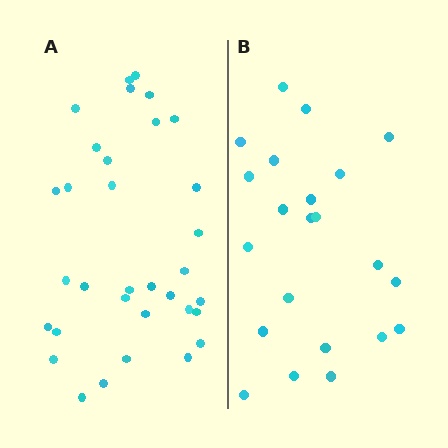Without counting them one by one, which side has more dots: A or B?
Region A (the left region) has more dots.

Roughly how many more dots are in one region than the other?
Region A has roughly 12 or so more dots than region B.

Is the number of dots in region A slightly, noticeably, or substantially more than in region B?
Region A has substantially more. The ratio is roughly 1.5 to 1.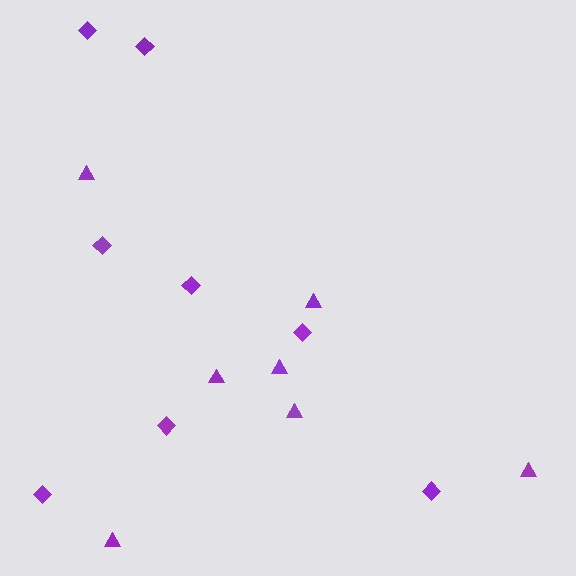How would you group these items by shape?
There are 2 groups: one group of diamonds (8) and one group of triangles (7).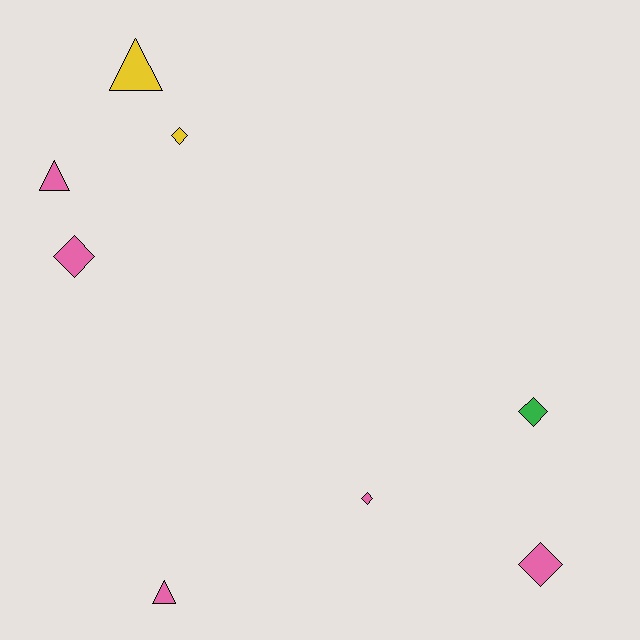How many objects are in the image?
There are 8 objects.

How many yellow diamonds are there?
There is 1 yellow diamond.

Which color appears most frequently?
Pink, with 5 objects.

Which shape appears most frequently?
Diamond, with 5 objects.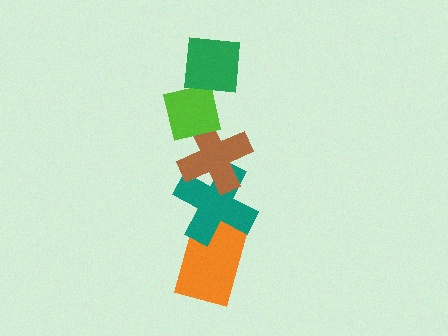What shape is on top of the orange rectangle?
The teal cross is on top of the orange rectangle.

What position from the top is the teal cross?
The teal cross is 4th from the top.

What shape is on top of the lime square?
The green square is on top of the lime square.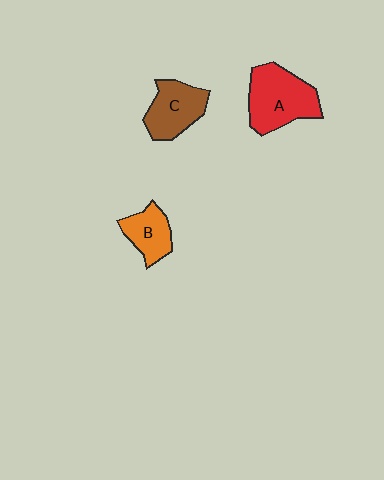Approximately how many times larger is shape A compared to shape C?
Approximately 1.4 times.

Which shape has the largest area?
Shape A (red).